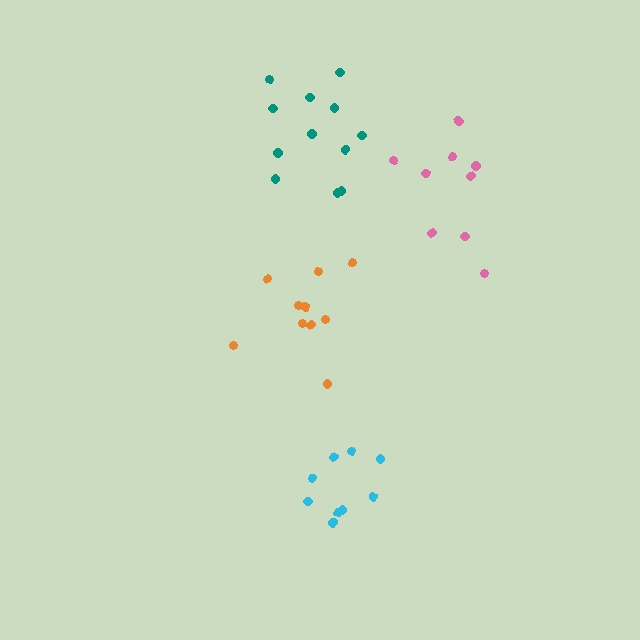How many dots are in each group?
Group 1: 9 dots, Group 2: 10 dots, Group 3: 12 dots, Group 4: 9 dots (40 total).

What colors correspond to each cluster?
The clusters are colored: cyan, orange, teal, pink.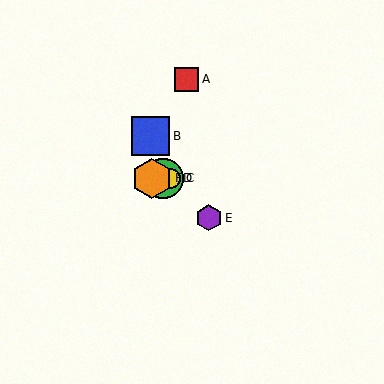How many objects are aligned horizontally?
3 objects (C, D, F) are aligned horizontally.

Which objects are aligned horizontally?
Objects C, D, F are aligned horizontally.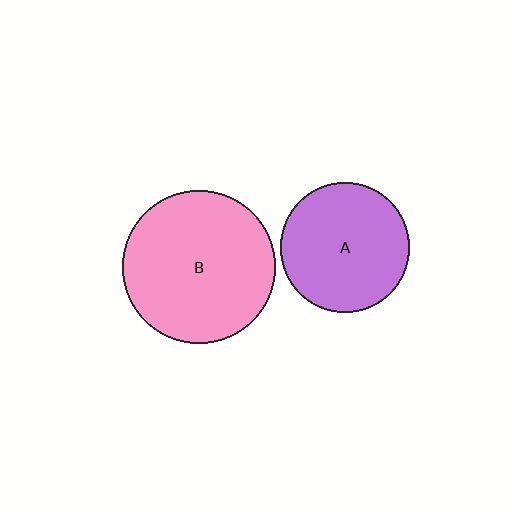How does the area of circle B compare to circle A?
Approximately 1.4 times.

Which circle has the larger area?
Circle B (pink).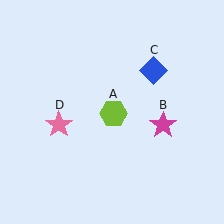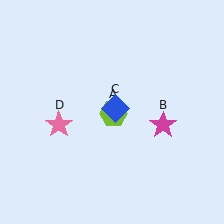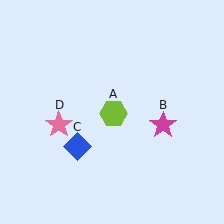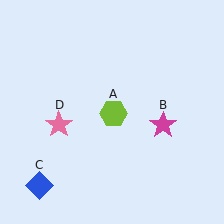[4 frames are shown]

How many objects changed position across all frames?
1 object changed position: blue diamond (object C).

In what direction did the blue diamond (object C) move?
The blue diamond (object C) moved down and to the left.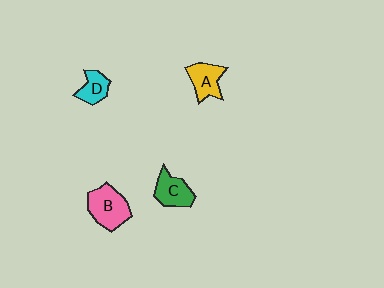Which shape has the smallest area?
Shape D (cyan).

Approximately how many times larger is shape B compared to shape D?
Approximately 1.8 times.